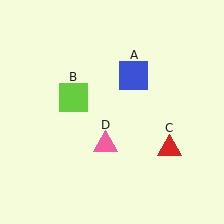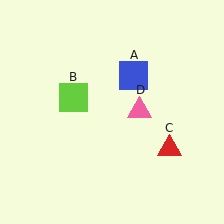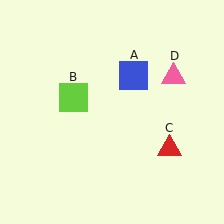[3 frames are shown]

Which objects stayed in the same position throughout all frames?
Blue square (object A) and lime square (object B) and red triangle (object C) remained stationary.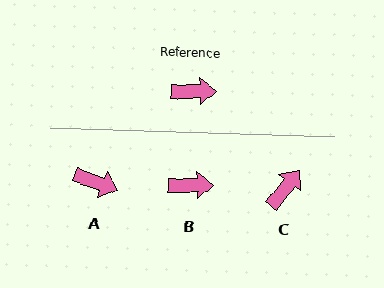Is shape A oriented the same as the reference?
No, it is off by about 22 degrees.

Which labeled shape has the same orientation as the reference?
B.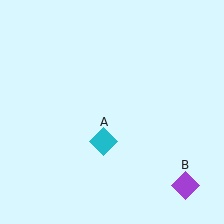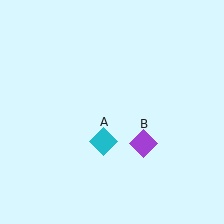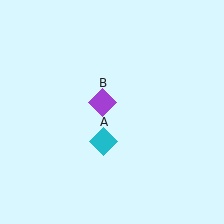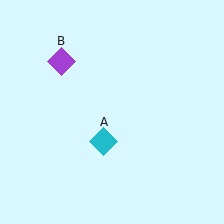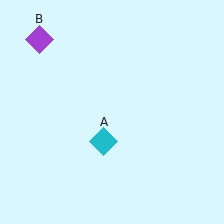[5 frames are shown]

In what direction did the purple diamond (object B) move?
The purple diamond (object B) moved up and to the left.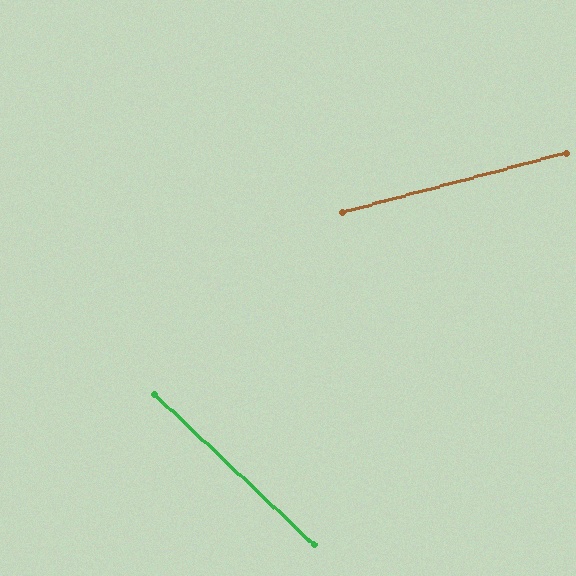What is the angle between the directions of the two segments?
Approximately 58 degrees.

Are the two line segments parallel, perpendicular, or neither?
Neither parallel nor perpendicular — they differ by about 58°.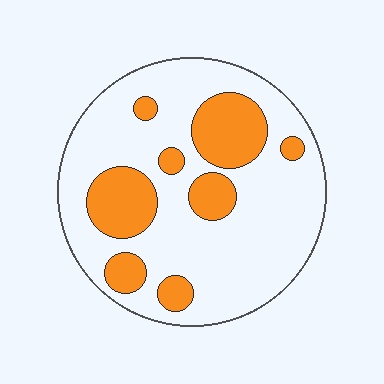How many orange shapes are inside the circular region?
8.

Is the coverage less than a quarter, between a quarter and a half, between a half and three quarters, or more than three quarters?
Between a quarter and a half.